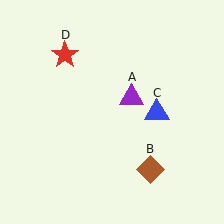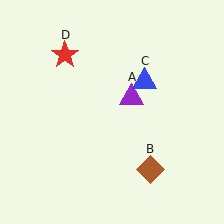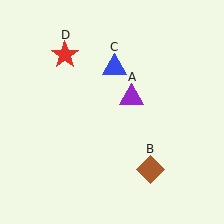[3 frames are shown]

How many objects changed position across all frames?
1 object changed position: blue triangle (object C).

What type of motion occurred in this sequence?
The blue triangle (object C) rotated counterclockwise around the center of the scene.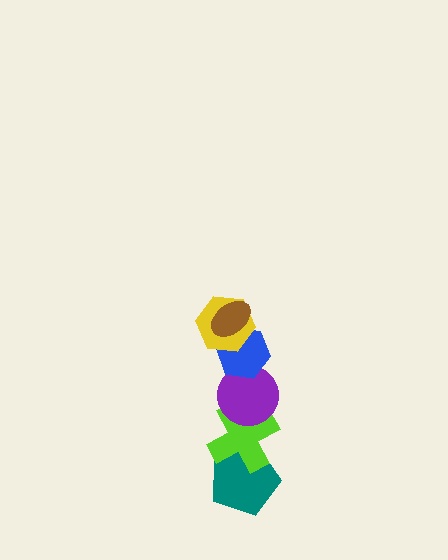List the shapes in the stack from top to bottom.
From top to bottom: the brown ellipse, the yellow hexagon, the blue hexagon, the purple circle, the lime cross, the teal pentagon.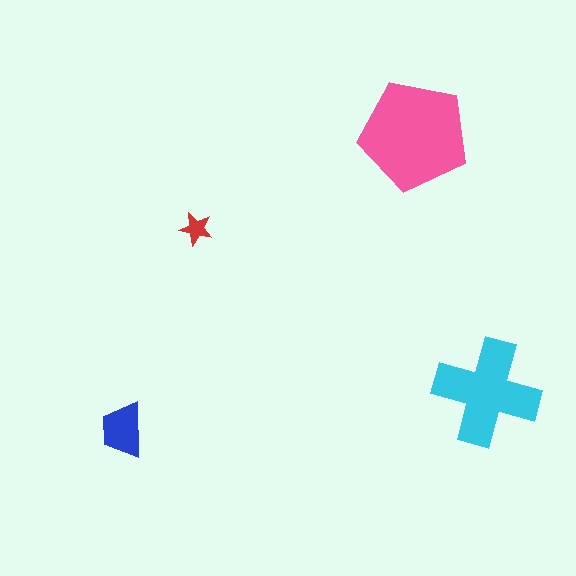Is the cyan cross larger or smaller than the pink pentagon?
Smaller.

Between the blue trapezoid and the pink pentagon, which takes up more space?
The pink pentagon.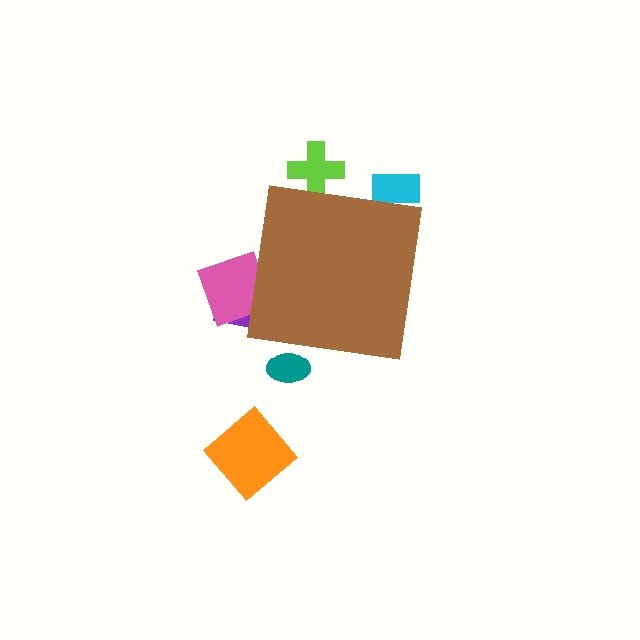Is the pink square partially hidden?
Yes, the pink square is partially hidden behind the brown square.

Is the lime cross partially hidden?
Yes, the lime cross is partially hidden behind the brown square.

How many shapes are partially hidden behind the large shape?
5 shapes are partially hidden.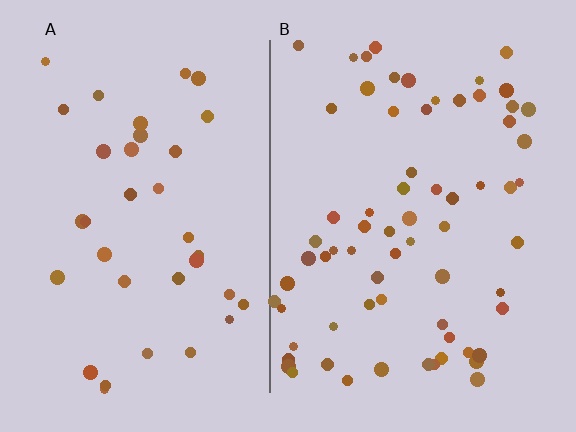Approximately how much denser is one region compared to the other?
Approximately 1.9× — region B over region A.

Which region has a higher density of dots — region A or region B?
B (the right).